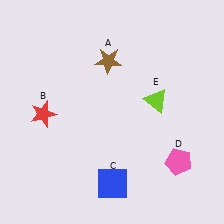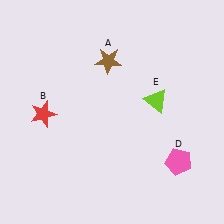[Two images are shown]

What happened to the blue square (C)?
The blue square (C) was removed in Image 2. It was in the bottom-right area of Image 1.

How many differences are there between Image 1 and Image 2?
There is 1 difference between the two images.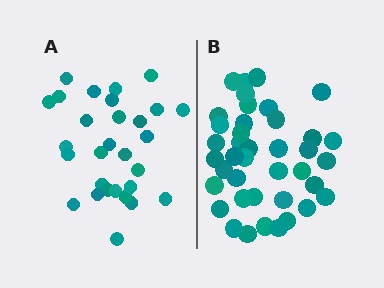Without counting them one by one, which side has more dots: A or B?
Region B (the right region) has more dots.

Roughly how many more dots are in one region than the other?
Region B has roughly 12 or so more dots than region A.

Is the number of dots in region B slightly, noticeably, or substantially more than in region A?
Region B has noticeably more, but not dramatically so. The ratio is roughly 1.4 to 1.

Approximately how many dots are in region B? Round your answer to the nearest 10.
About 40 dots.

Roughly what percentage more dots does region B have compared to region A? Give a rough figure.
About 40% more.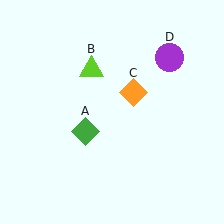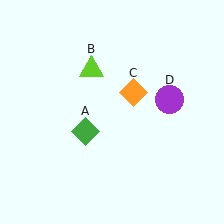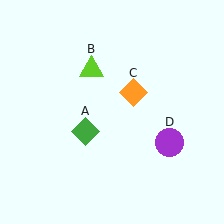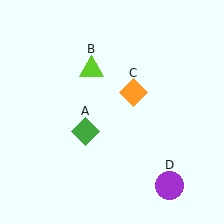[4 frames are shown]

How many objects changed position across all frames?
1 object changed position: purple circle (object D).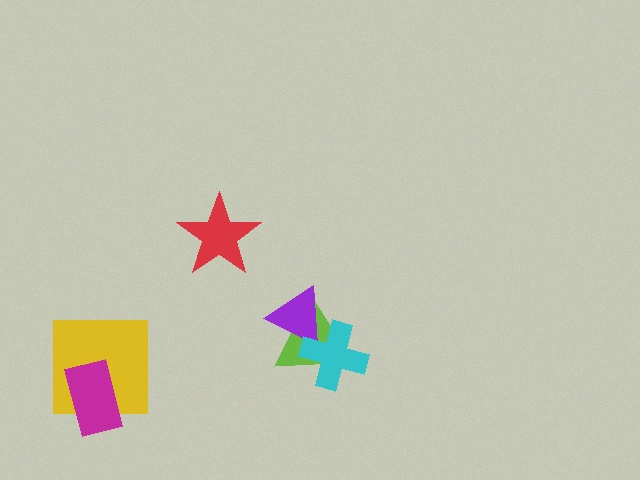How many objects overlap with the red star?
0 objects overlap with the red star.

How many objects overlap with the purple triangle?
2 objects overlap with the purple triangle.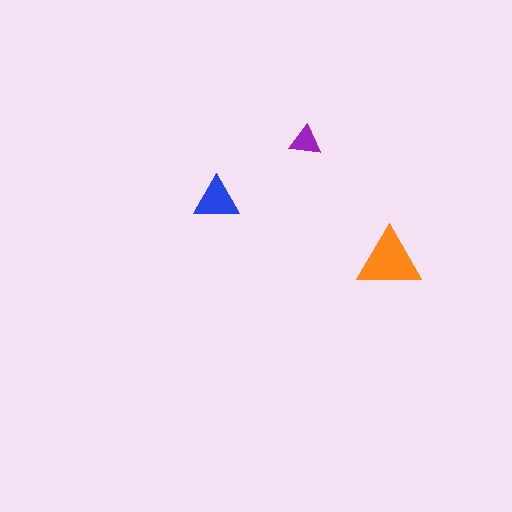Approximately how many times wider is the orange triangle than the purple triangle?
About 2 times wider.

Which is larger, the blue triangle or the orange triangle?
The orange one.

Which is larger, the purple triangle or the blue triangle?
The blue one.